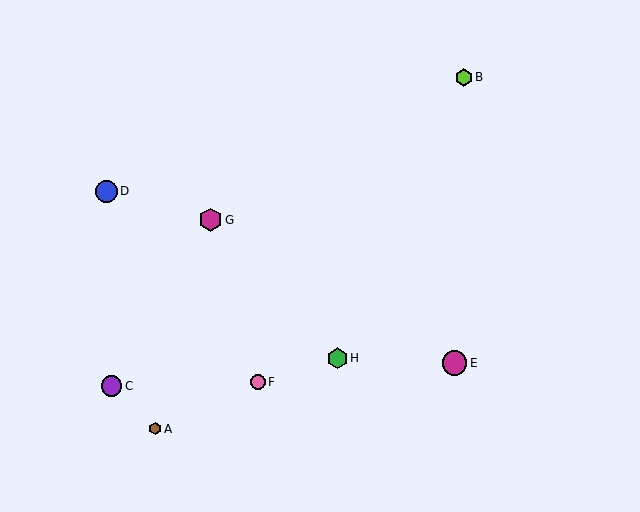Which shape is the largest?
The magenta circle (labeled E) is the largest.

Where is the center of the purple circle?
The center of the purple circle is at (112, 386).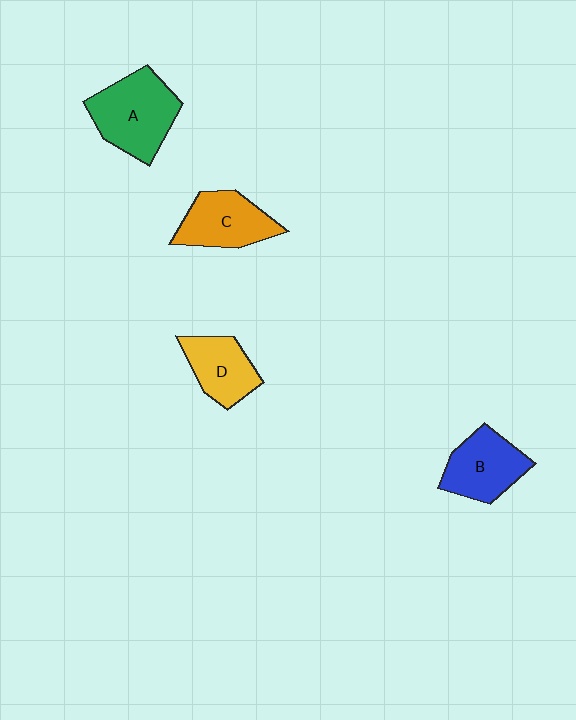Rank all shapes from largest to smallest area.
From largest to smallest: A (green), B (blue), C (orange), D (yellow).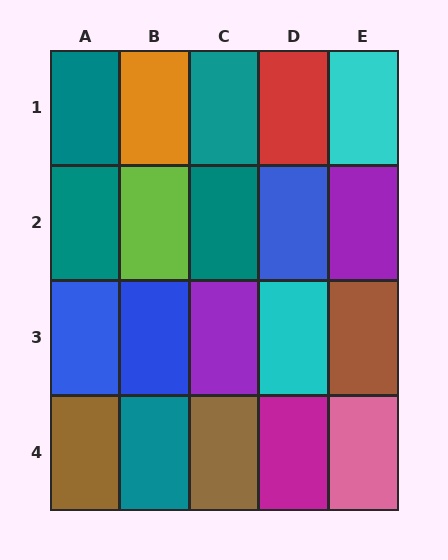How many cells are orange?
1 cell is orange.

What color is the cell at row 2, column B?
Lime.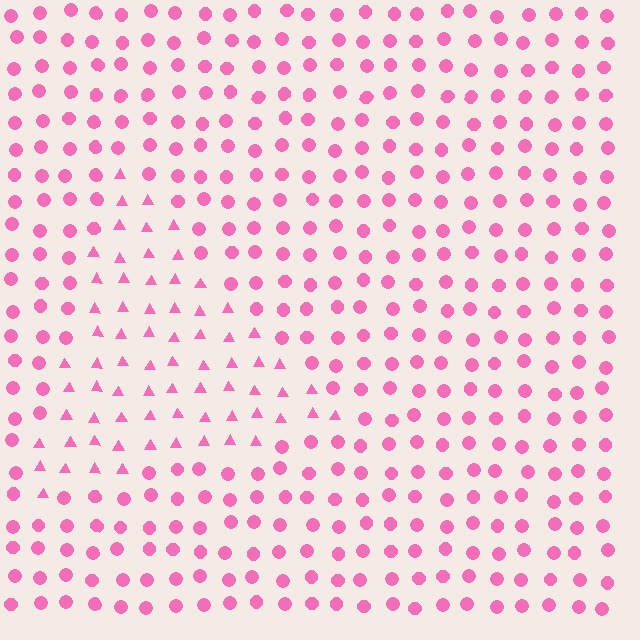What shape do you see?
I see a triangle.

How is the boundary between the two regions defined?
The boundary is defined by a change in element shape: triangles inside vs. circles outside. All elements share the same color and spacing.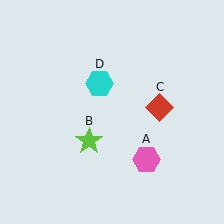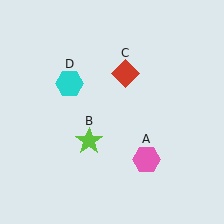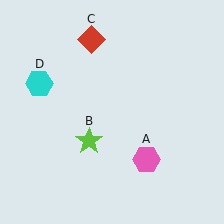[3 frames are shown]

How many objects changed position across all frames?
2 objects changed position: red diamond (object C), cyan hexagon (object D).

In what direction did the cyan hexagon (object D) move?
The cyan hexagon (object D) moved left.